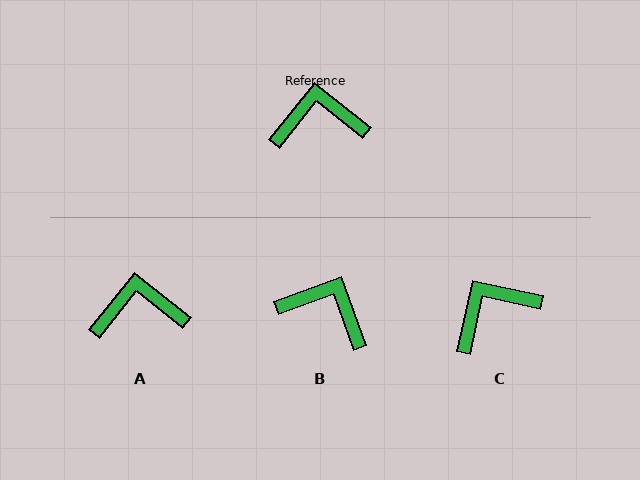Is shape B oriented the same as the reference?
No, it is off by about 32 degrees.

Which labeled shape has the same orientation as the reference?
A.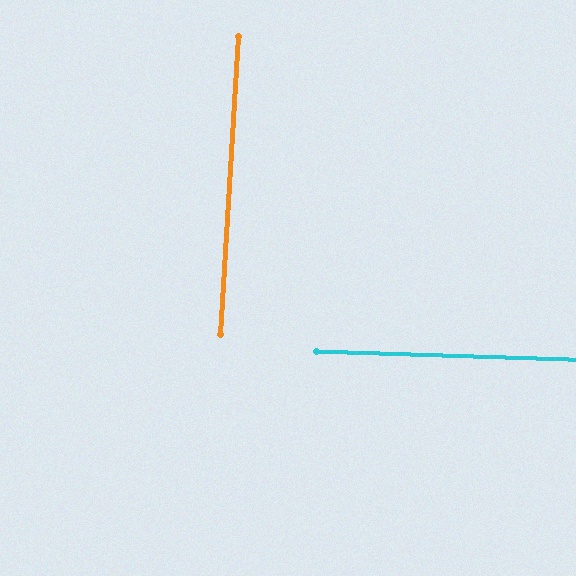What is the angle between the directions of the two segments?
Approximately 88 degrees.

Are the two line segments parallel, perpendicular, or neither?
Perpendicular — they meet at approximately 88°.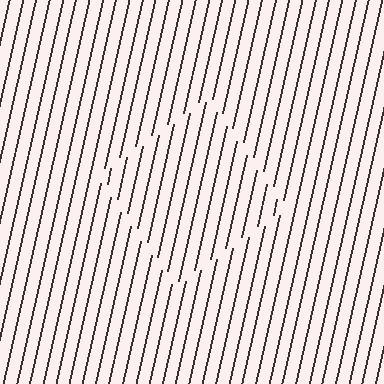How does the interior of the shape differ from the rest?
The interior of the shape contains the same grating, shifted by half a period — the contour is defined by the phase discontinuity where line-ends from the inner and outer gratings abut.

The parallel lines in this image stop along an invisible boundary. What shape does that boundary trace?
An illusory square. The interior of the shape contains the same grating, shifted by half a period — the contour is defined by the phase discontinuity where line-ends from the inner and outer gratings abut.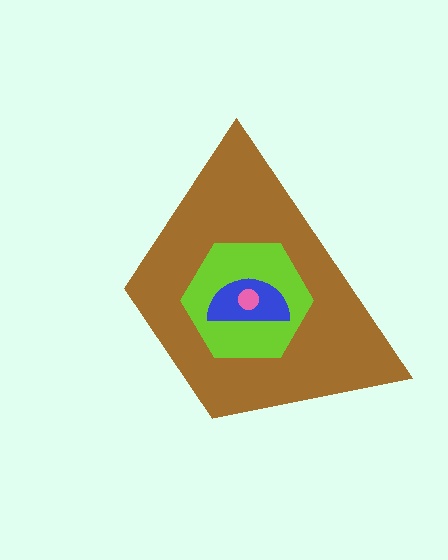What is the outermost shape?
The brown trapezoid.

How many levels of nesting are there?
4.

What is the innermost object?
The pink circle.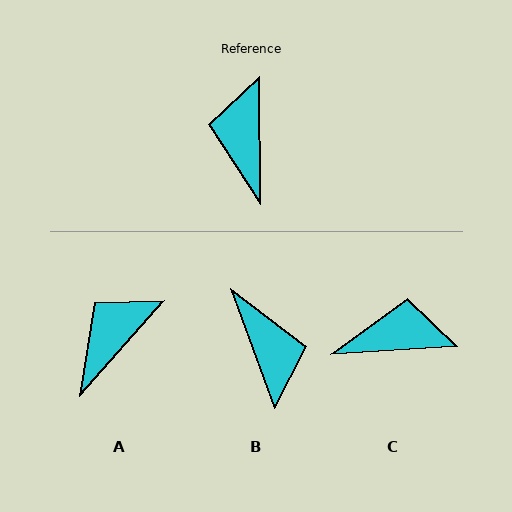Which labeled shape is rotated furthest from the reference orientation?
B, about 161 degrees away.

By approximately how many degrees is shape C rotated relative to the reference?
Approximately 87 degrees clockwise.